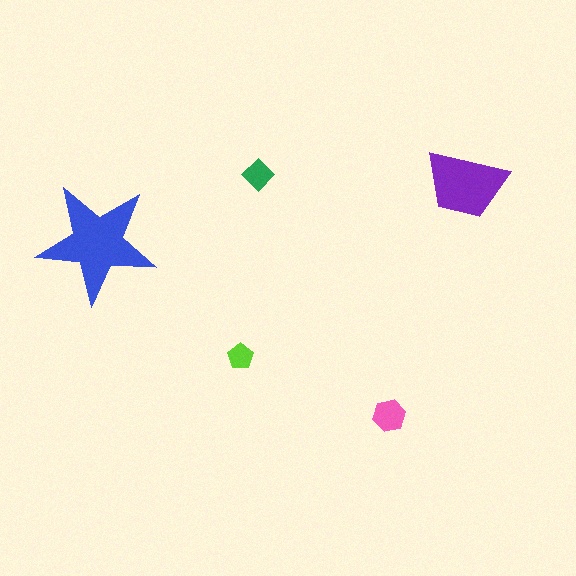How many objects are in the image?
There are 5 objects in the image.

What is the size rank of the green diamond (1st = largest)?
4th.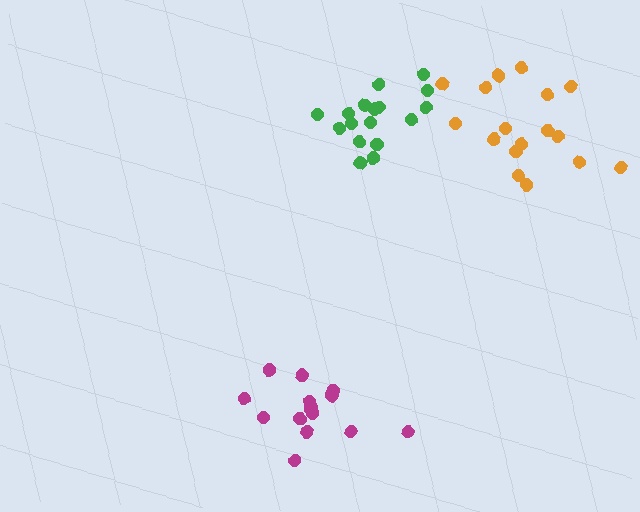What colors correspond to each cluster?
The clusters are colored: magenta, green, orange.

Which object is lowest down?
The magenta cluster is bottommost.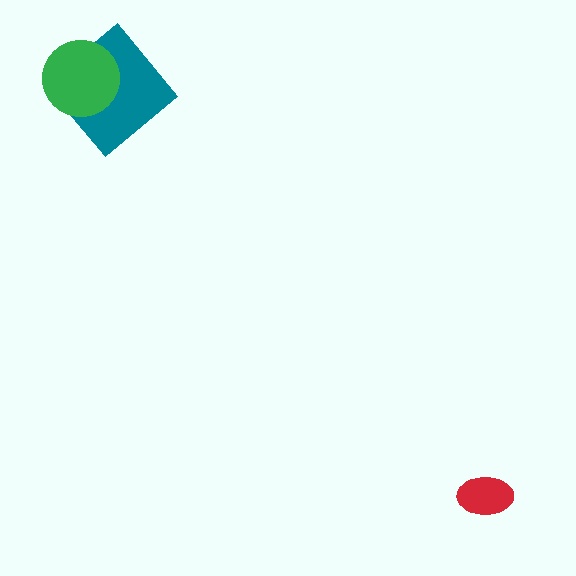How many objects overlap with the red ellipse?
0 objects overlap with the red ellipse.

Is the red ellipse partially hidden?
No, no other shape covers it.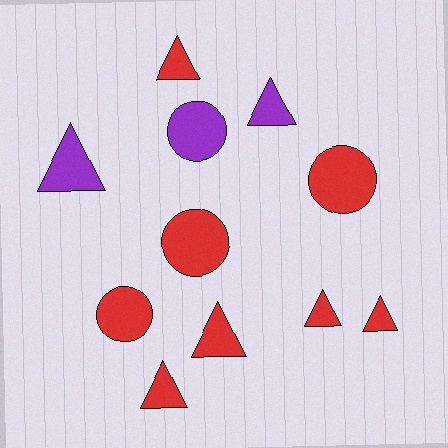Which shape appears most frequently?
Triangle, with 7 objects.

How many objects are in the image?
There are 11 objects.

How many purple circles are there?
There is 1 purple circle.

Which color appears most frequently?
Red, with 8 objects.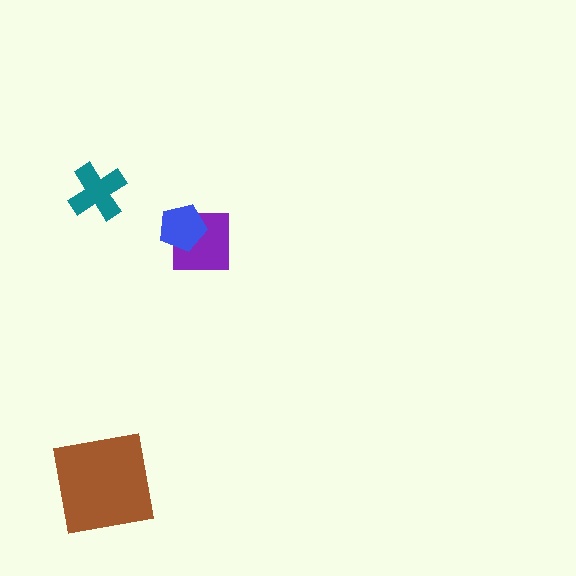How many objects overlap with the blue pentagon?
1 object overlaps with the blue pentagon.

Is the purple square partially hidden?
Yes, it is partially covered by another shape.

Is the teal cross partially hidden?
No, no other shape covers it.